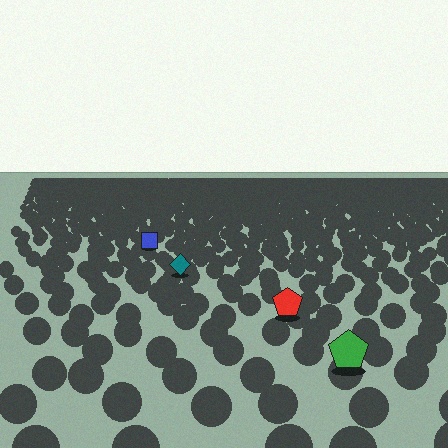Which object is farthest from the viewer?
The blue square is farthest from the viewer. It appears smaller and the ground texture around it is denser.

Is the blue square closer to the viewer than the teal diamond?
No. The teal diamond is closer — you can tell from the texture gradient: the ground texture is coarser near it.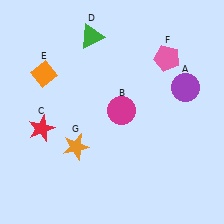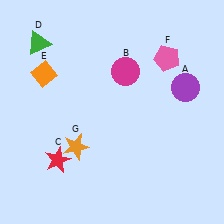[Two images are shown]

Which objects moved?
The objects that moved are: the magenta circle (B), the red star (C), the green triangle (D).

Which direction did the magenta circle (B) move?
The magenta circle (B) moved up.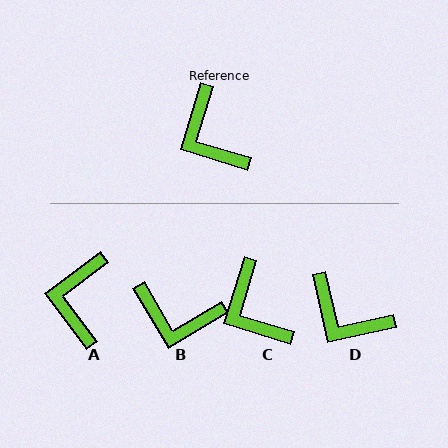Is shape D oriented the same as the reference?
No, it is off by about 29 degrees.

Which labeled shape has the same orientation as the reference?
C.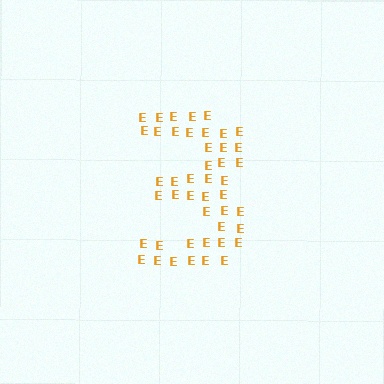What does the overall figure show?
The overall figure shows the digit 3.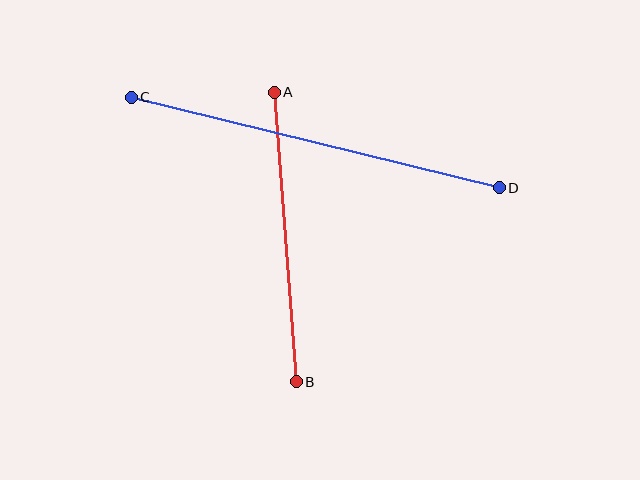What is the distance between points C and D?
The distance is approximately 379 pixels.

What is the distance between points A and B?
The distance is approximately 290 pixels.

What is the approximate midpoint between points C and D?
The midpoint is at approximately (315, 143) pixels.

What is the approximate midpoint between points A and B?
The midpoint is at approximately (285, 237) pixels.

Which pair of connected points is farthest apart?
Points C and D are farthest apart.